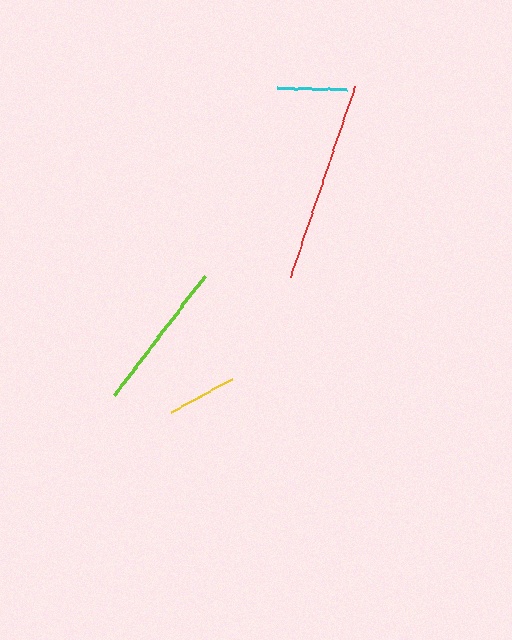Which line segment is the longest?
The red line is the longest at approximately 202 pixels.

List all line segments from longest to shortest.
From longest to shortest: red, lime, yellow, cyan.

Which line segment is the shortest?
The cyan line is the shortest at approximately 69 pixels.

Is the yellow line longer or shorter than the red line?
The red line is longer than the yellow line.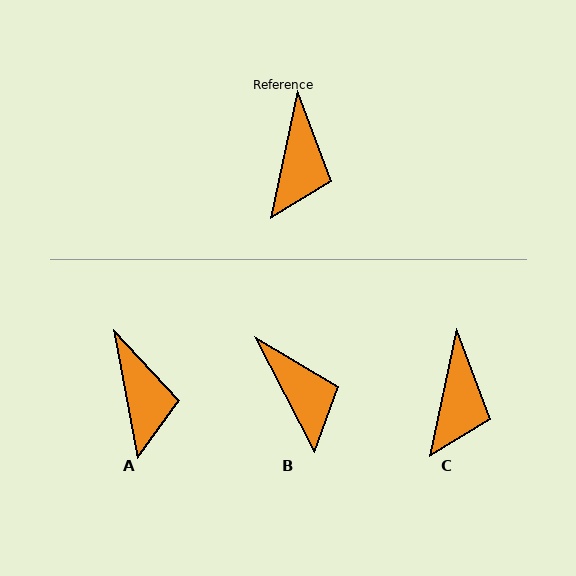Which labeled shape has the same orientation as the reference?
C.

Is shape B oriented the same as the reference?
No, it is off by about 39 degrees.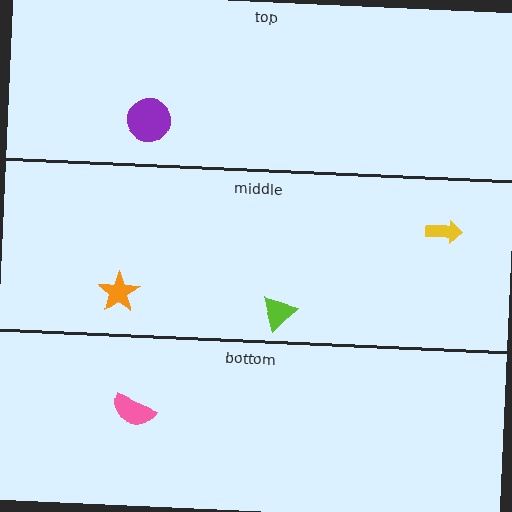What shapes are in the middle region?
The yellow arrow, the lime triangle, the orange star.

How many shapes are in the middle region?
3.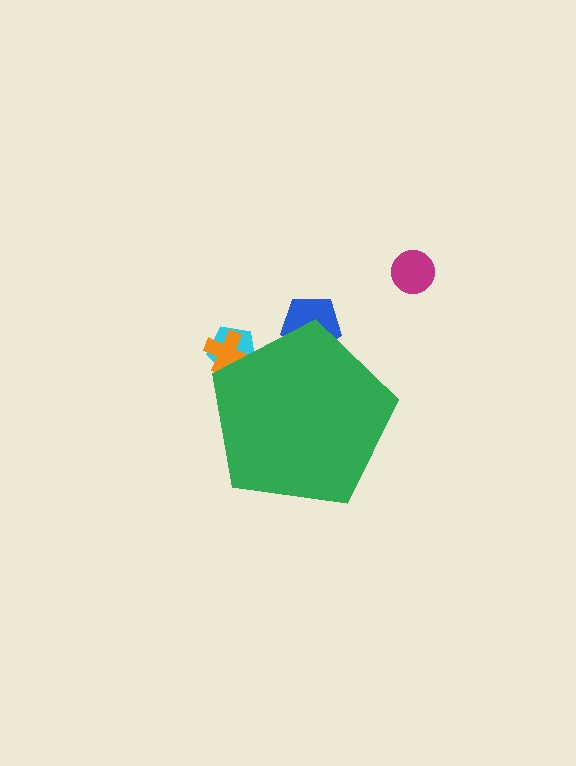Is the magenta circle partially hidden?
No, the magenta circle is fully visible.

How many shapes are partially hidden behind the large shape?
3 shapes are partially hidden.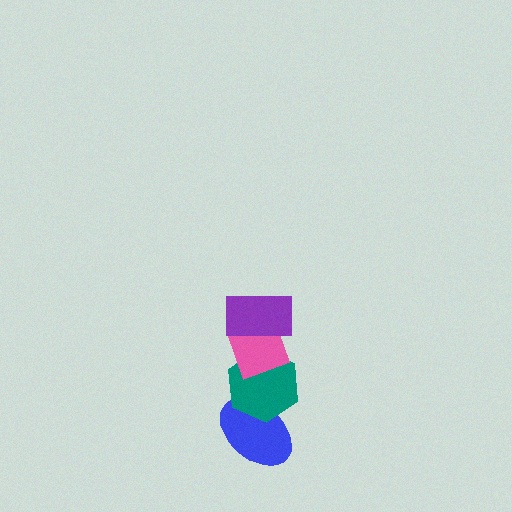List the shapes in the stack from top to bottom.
From top to bottom: the purple rectangle, the pink diamond, the teal hexagon, the blue ellipse.